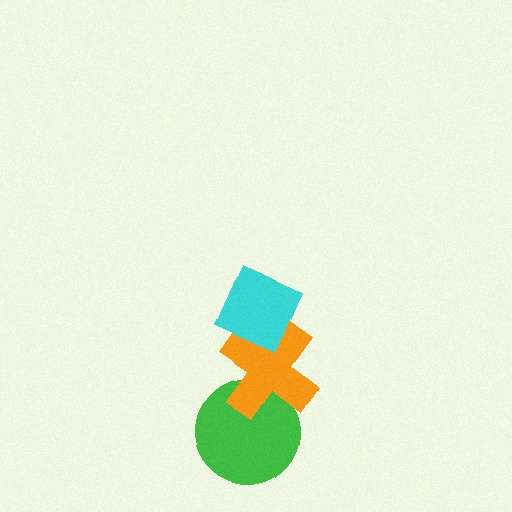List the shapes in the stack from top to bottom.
From top to bottom: the cyan diamond, the orange cross, the green circle.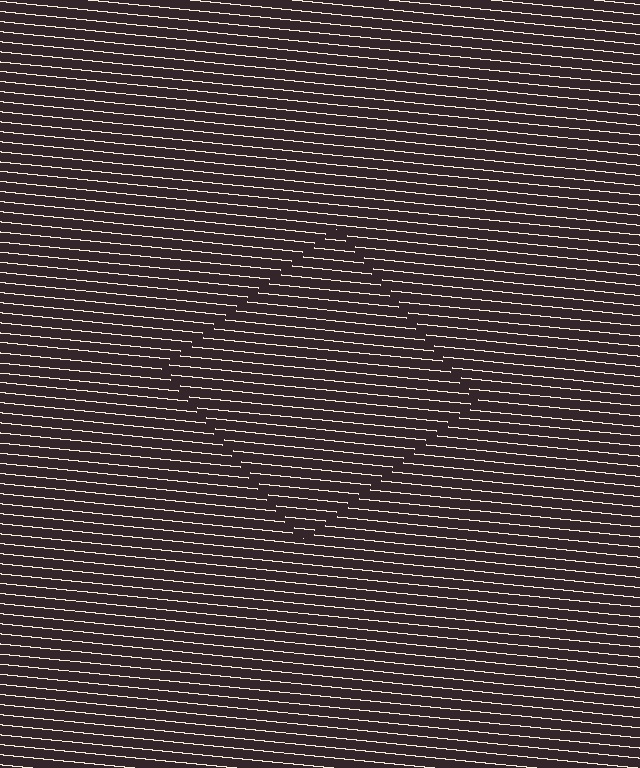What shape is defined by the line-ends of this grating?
An illusory square. The interior of the shape contains the same grating, shifted by half a period — the contour is defined by the phase discontinuity where line-ends from the inner and outer gratings abut.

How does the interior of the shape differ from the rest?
The interior of the shape contains the same grating, shifted by half a period — the contour is defined by the phase discontinuity where line-ends from the inner and outer gratings abut.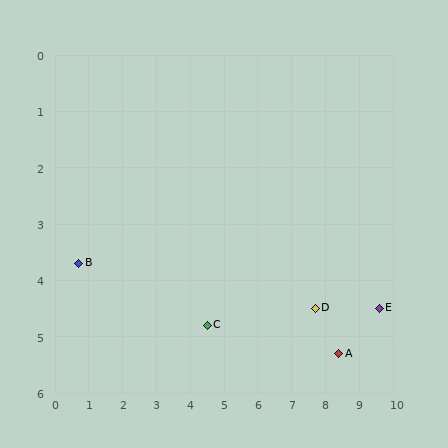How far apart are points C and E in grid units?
Points C and E are about 5.1 grid units apart.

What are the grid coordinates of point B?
Point B is at approximately (0.7, 3.7).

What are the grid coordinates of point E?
Point E is at approximately (9.6, 4.5).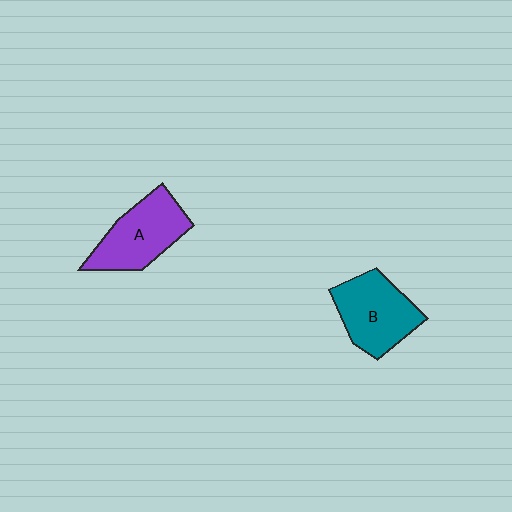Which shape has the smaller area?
Shape B (teal).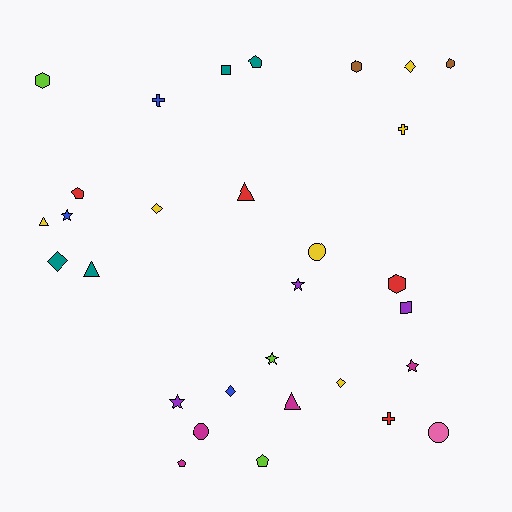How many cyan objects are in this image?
There are no cyan objects.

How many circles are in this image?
There are 3 circles.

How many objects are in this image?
There are 30 objects.